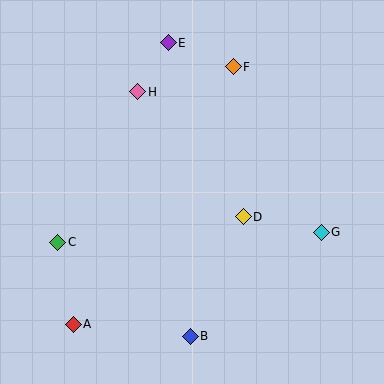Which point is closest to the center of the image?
Point D at (243, 217) is closest to the center.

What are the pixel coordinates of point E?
Point E is at (168, 43).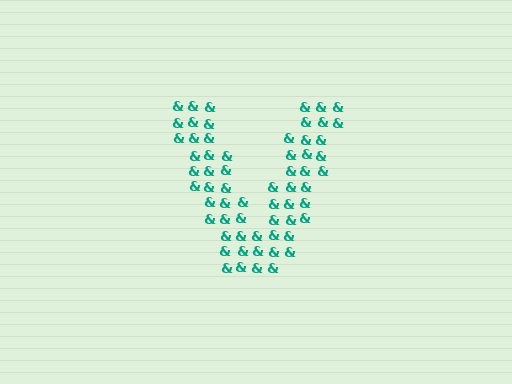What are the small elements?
The small elements are ampersands.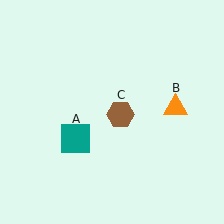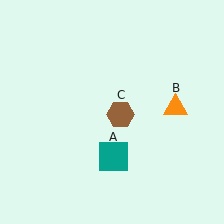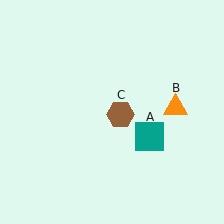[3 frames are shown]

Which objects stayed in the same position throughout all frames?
Orange triangle (object B) and brown hexagon (object C) remained stationary.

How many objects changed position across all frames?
1 object changed position: teal square (object A).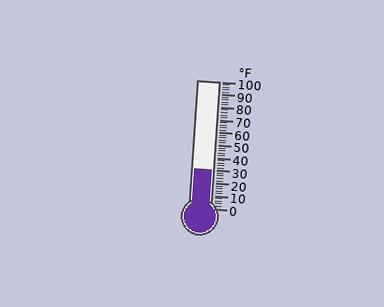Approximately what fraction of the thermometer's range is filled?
The thermometer is filled to approximately 30% of its range.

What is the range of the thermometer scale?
The thermometer scale ranges from 0°F to 100°F.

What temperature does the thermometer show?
The thermometer shows approximately 30°F.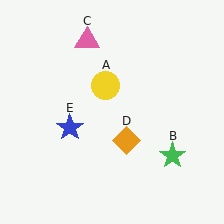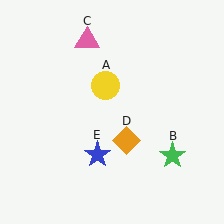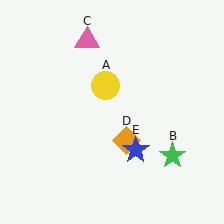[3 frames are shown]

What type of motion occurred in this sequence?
The blue star (object E) rotated counterclockwise around the center of the scene.